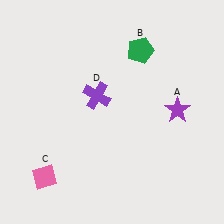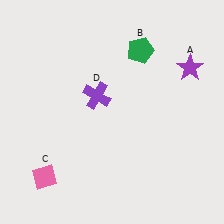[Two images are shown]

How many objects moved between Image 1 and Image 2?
1 object moved between the two images.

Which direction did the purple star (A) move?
The purple star (A) moved up.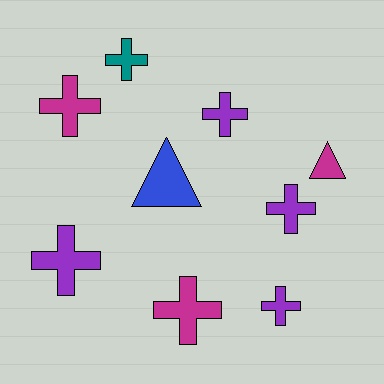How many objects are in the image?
There are 9 objects.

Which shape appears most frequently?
Cross, with 7 objects.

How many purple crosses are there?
There are 4 purple crosses.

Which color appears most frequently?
Purple, with 4 objects.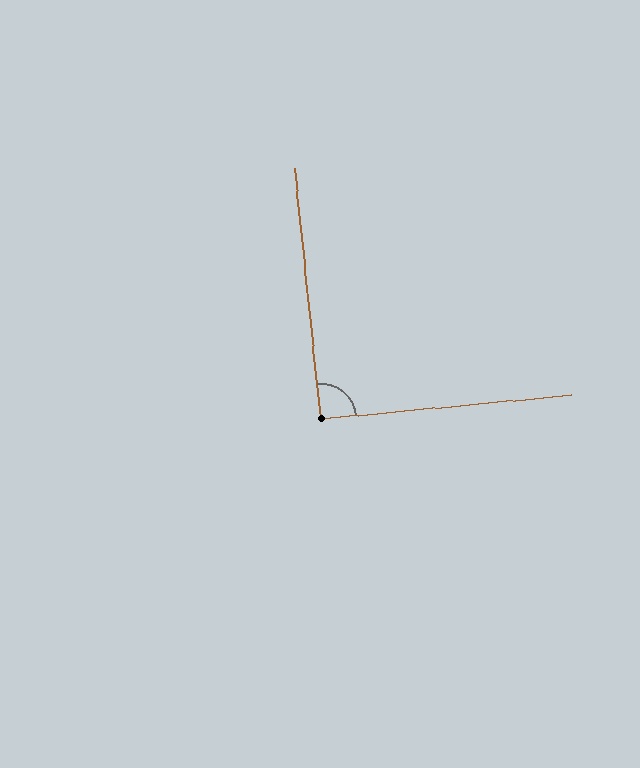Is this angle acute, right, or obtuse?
It is approximately a right angle.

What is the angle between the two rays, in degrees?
Approximately 90 degrees.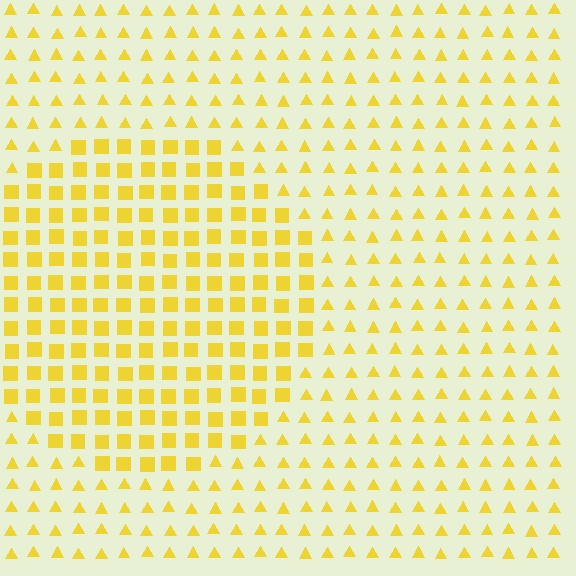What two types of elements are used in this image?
The image uses squares inside the circle region and triangles outside it.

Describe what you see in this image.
The image is filled with small yellow elements arranged in a uniform grid. A circle-shaped region contains squares, while the surrounding area contains triangles. The boundary is defined purely by the change in element shape.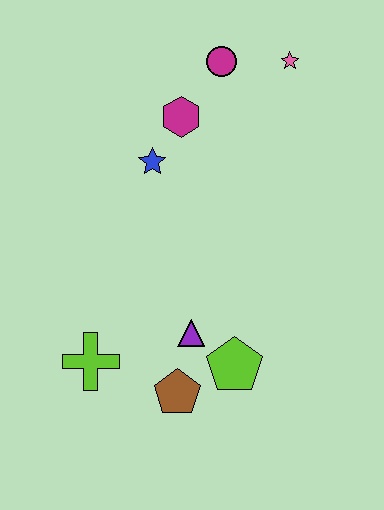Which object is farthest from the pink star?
The lime cross is farthest from the pink star.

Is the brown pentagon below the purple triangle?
Yes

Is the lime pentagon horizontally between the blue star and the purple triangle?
No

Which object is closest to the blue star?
The magenta hexagon is closest to the blue star.